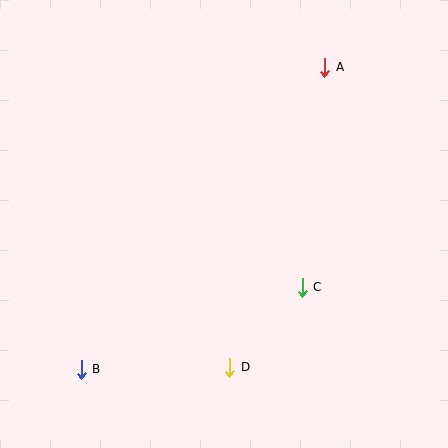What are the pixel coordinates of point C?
Point C is at (302, 287).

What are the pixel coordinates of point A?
Point A is at (325, 67).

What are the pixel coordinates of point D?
Point D is at (230, 367).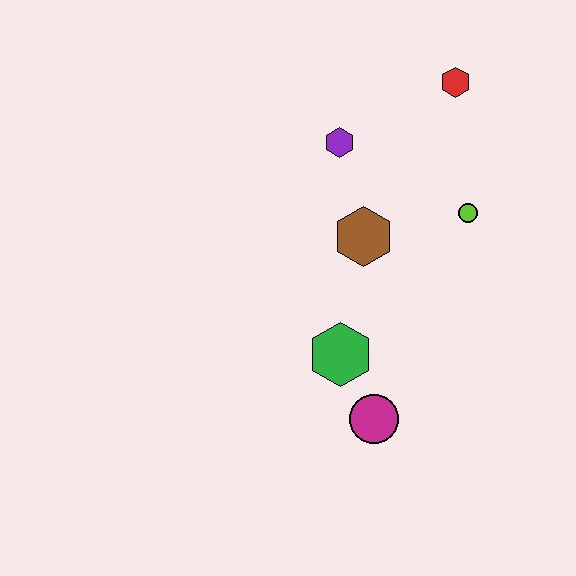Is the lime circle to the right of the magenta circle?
Yes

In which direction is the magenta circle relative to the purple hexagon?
The magenta circle is below the purple hexagon.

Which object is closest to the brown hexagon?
The purple hexagon is closest to the brown hexagon.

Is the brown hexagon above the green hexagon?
Yes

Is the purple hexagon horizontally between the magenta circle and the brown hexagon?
No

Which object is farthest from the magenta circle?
The red hexagon is farthest from the magenta circle.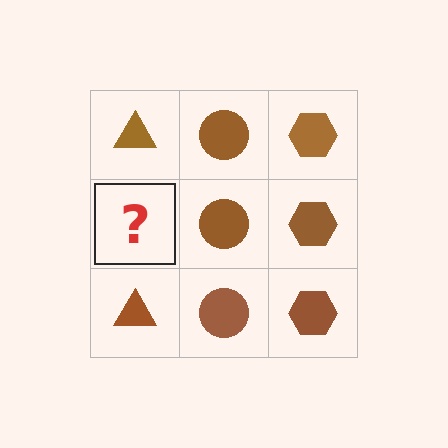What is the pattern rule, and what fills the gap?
The rule is that each column has a consistent shape. The gap should be filled with a brown triangle.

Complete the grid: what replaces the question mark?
The question mark should be replaced with a brown triangle.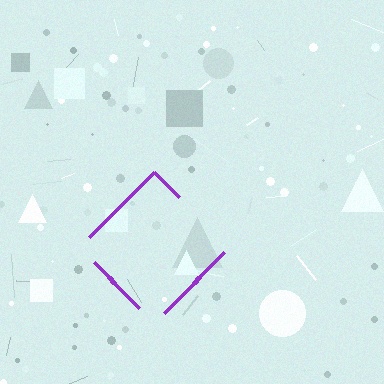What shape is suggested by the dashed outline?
The dashed outline suggests a diamond.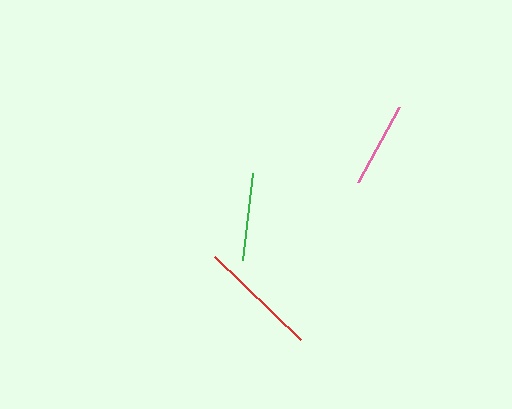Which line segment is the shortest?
The pink line is the shortest at approximately 85 pixels.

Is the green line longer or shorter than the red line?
The red line is longer than the green line.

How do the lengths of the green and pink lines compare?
The green and pink lines are approximately the same length.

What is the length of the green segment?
The green segment is approximately 88 pixels long.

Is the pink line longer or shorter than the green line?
The green line is longer than the pink line.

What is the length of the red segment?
The red segment is approximately 120 pixels long.